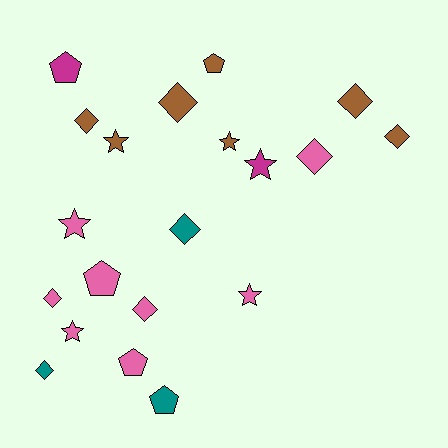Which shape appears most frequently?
Diamond, with 9 objects.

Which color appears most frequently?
Pink, with 8 objects.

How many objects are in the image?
There are 20 objects.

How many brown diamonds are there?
There are 4 brown diamonds.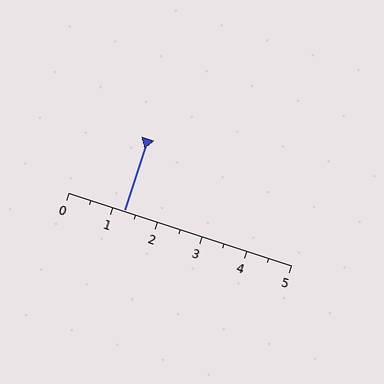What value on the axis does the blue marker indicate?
The marker indicates approximately 1.2.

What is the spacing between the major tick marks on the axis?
The major ticks are spaced 1 apart.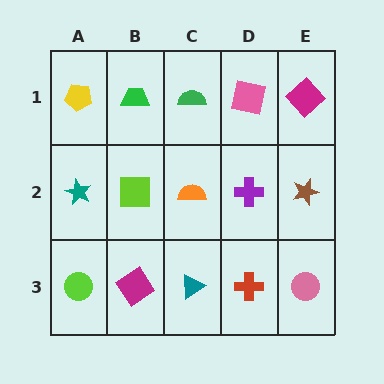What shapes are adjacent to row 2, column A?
A yellow pentagon (row 1, column A), a lime circle (row 3, column A), a lime square (row 2, column B).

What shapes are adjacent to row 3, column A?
A teal star (row 2, column A), a magenta diamond (row 3, column B).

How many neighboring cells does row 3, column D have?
3.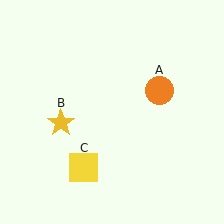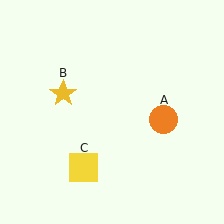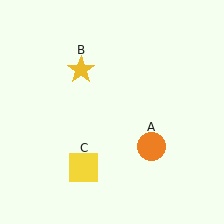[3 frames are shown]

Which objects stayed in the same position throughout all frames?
Yellow square (object C) remained stationary.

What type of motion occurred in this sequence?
The orange circle (object A), yellow star (object B) rotated clockwise around the center of the scene.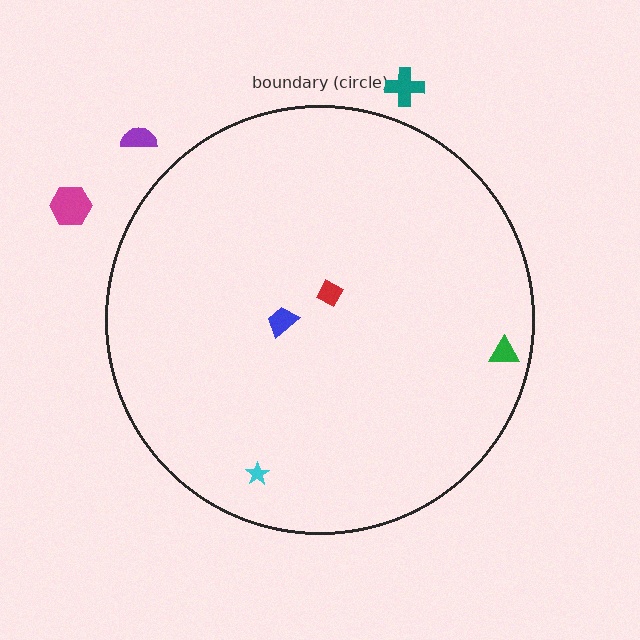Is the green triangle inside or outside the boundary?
Inside.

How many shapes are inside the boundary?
4 inside, 3 outside.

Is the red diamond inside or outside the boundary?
Inside.